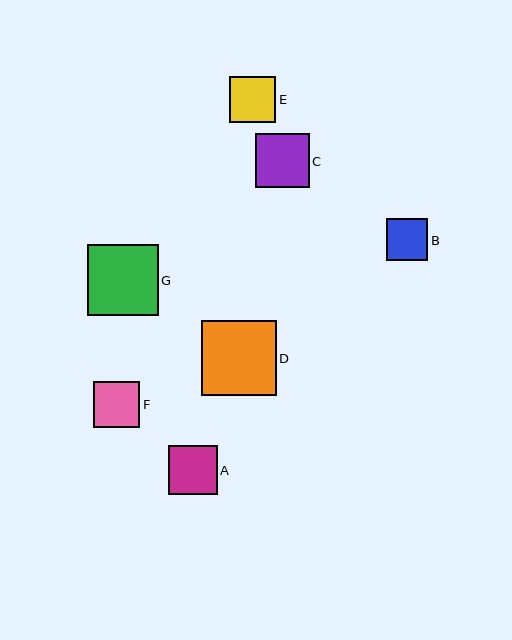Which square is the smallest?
Square B is the smallest with a size of approximately 41 pixels.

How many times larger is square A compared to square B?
Square A is approximately 1.2 times the size of square B.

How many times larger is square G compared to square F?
Square G is approximately 1.5 times the size of square F.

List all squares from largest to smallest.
From largest to smallest: D, G, C, A, E, F, B.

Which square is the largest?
Square D is the largest with a size of approximately 75 pixels.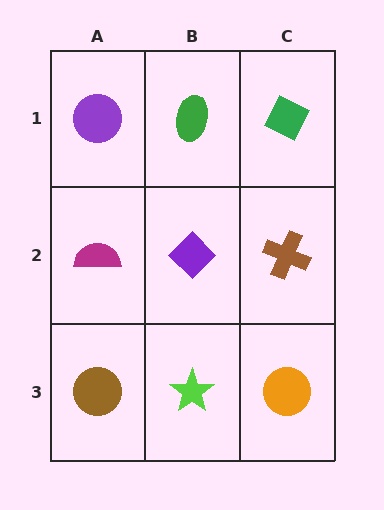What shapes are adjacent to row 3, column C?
A brown cross (row 2, column C), a lime star (row 3, column B).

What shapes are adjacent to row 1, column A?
A magenta semicircle (row 2, column A), a green ellipse (row 1, column B).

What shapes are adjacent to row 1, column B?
A purple diamond (row 2, column B), a purple circle (row 1, column A), a green diamond (row 1, column C).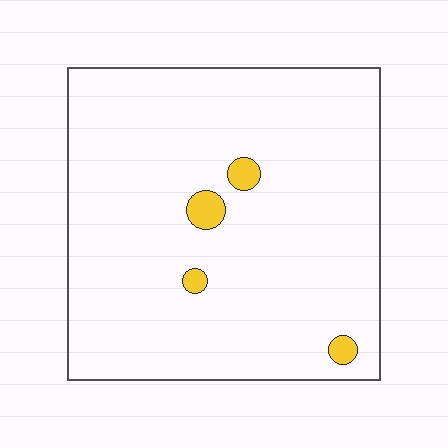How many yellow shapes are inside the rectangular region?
4.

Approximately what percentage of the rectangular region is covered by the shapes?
Approximately 5%.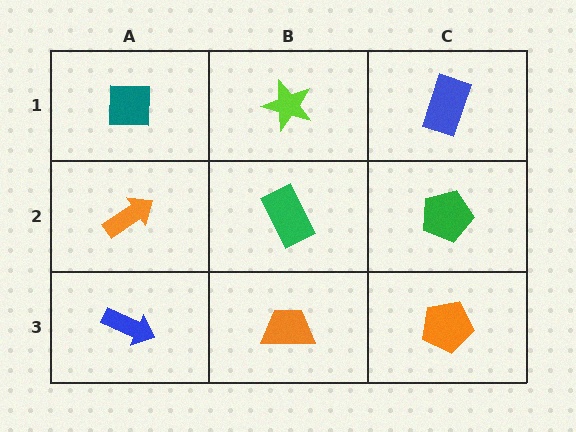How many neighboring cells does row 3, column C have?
2.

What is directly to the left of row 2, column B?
An orange arrow.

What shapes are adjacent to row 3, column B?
A green rectangle (row 2, column B), a blue arrow (row 3, column A), an orange pentagon (row 3, column C).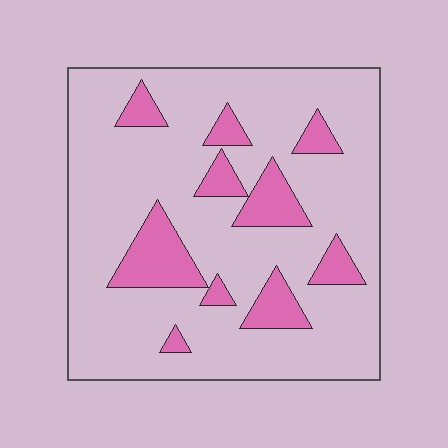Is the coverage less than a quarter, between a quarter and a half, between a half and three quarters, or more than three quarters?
Less than a quarter.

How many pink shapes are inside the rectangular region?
10.